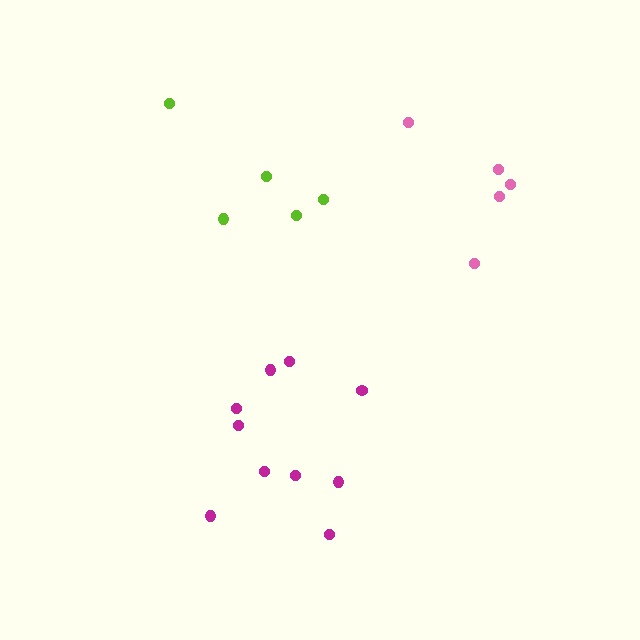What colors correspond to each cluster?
The clusters are colored: lime, magenta, pink.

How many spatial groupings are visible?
There are 3 spatial groupings.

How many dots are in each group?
Group 1: 5 dots, Group 2: 10 dots, Group 3: 5 dots (20 total).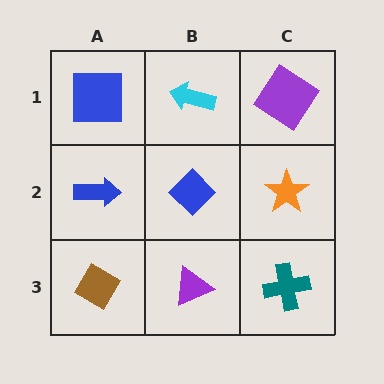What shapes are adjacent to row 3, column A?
A blue arrow (row 2, column A), a purple triangle (row 3, column B).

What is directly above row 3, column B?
A blue diamond.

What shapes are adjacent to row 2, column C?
A purple diamond (row 1, column C), a teal cross (row 3, column C), a blue diamond (row 2, column B).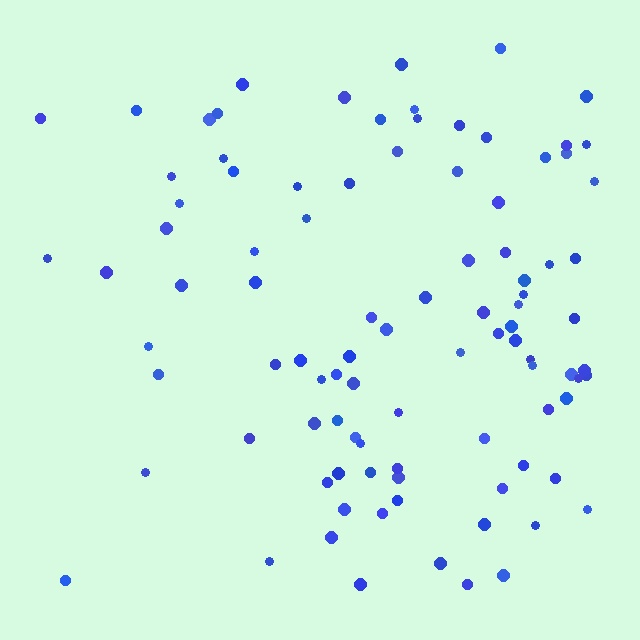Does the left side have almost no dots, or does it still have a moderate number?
Still a moderate number, just noticeably fewer than the right.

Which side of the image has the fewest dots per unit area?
The left.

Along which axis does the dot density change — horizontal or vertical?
Horizontal.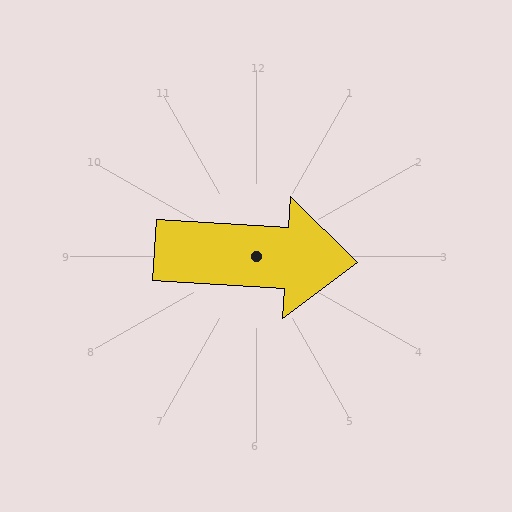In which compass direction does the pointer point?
East.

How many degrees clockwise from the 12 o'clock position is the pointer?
Approximately 94 degrees.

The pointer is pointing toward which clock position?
Roughly 3 o'clock.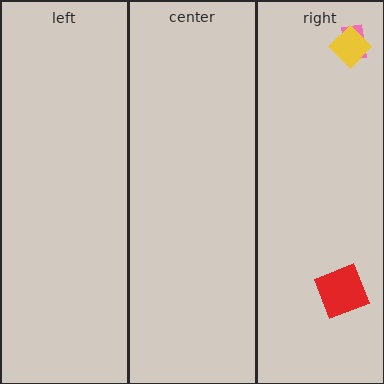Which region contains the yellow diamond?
The right region.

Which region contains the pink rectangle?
The right region.